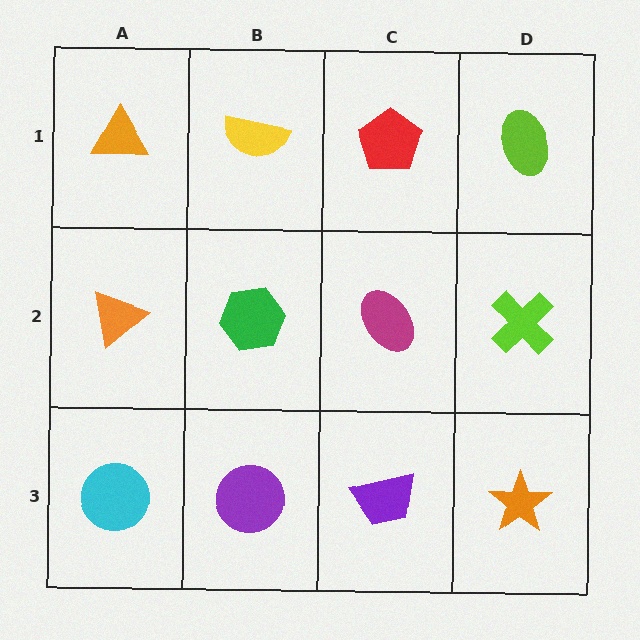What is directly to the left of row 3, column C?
A purple circle.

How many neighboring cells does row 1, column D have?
2.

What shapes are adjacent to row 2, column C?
A red pentagon (row 1, column C), a purple trapezoid (row 3, column C), a green hexagon (row 2, column B), a lime cross (row 2, column D).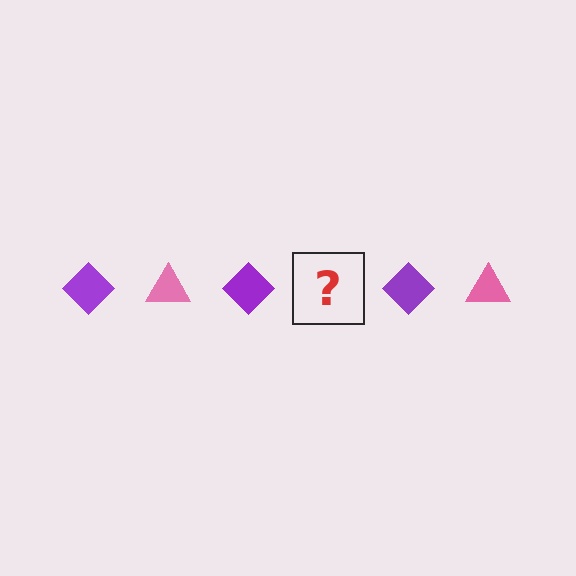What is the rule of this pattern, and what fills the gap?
The rule is that the pattern alternates between purple diamond and pink triangle. The gap should be filled with a pink triangle.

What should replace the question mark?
The question mark should be replaced with a pink triangle.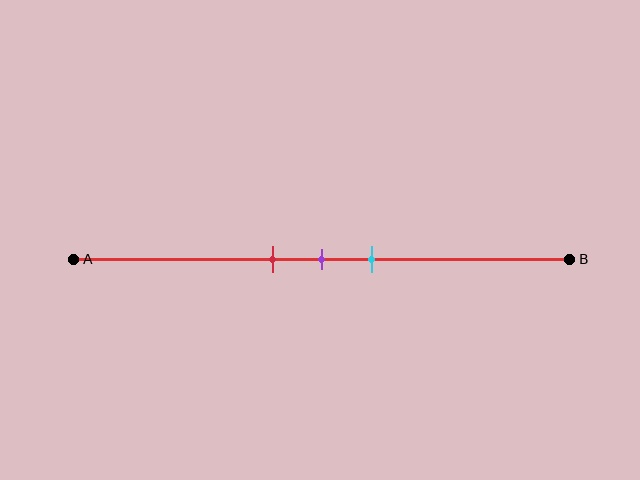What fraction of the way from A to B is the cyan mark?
The cyan mark is approximately 60% (0.6) of the way from A to B.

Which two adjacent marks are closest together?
The red and purple marks are the closest adjacent pair.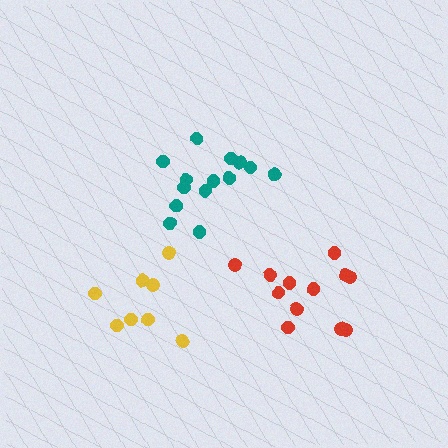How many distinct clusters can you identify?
There are 3 distinct clusters.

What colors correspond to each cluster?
The clusters are colored: red, teal, yellow.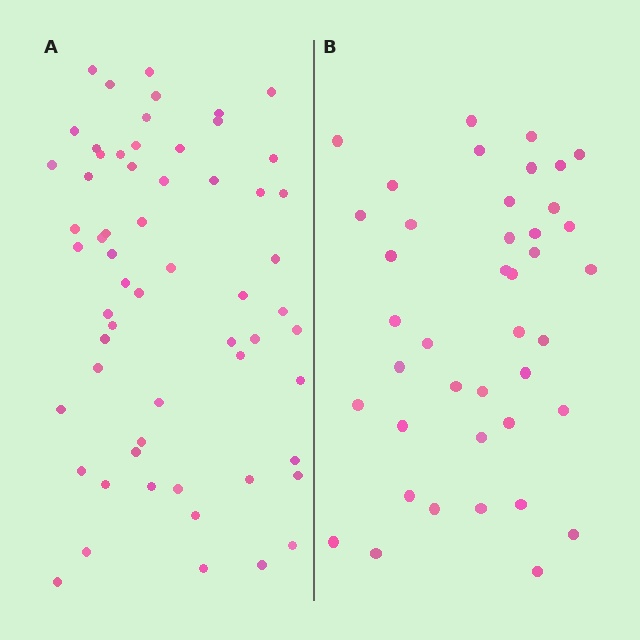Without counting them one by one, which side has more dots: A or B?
Region A (the left region) has more dots.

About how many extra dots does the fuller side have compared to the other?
Region A has approximately 20 more dots than region B.